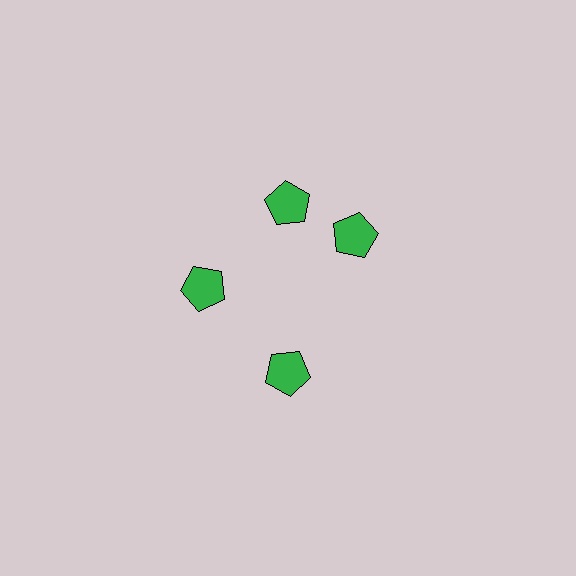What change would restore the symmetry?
The symmetry would be restored by rotating it back into even spacing with its neighbors so that all 4 pentagons sit at equal angles and equal distance from the center.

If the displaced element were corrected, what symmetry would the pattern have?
It would have 4-fold rotational symmetry — the pattern would map onto itself every 90 degrees.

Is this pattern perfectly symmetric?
No. The 4 green pentagons are arranged in a ring, but one element near the 3 o'clock position is rotated out of alignment along the ring, breaking the 4-fold rotational symmetry.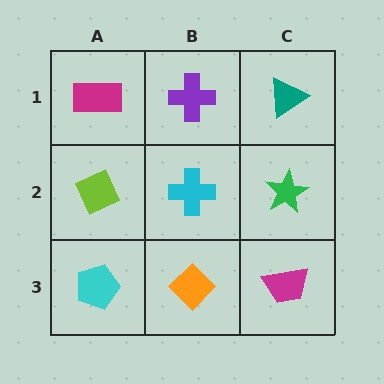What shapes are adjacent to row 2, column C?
A teal triangle (row 1, column C), a magenta trapezoid (row 3, column C), a cyan cross (row 2, column B).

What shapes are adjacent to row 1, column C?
A green star (row 2, column C), a purple cross (row 1, column B).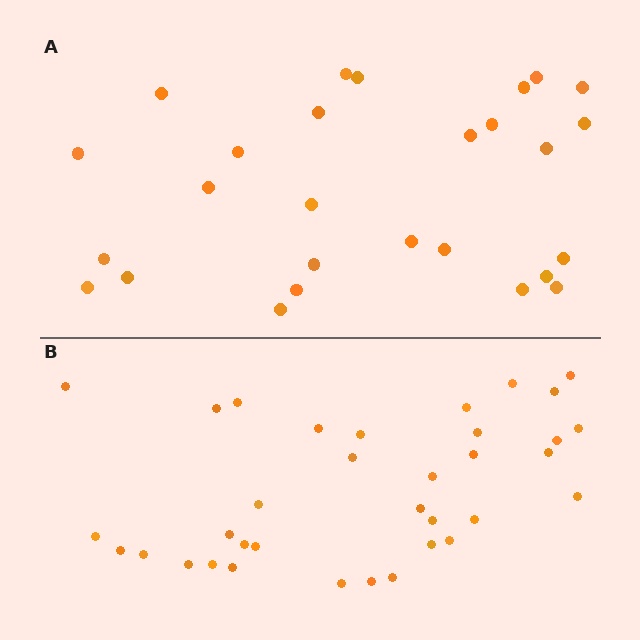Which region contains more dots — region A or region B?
Region B (the bottom region) has more dots.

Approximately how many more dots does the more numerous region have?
Region B has roughly 8 or so more dots than region A.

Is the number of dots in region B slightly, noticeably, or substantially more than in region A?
Region B has noticeably more, but not dramatically so. The ratio is roughly 1.3 to 1.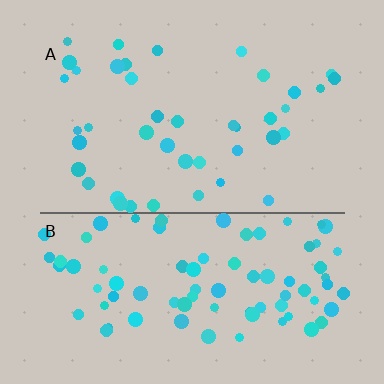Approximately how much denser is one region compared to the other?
Approximately 2.0× — region B over region A.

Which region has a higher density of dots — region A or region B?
B (the bottom).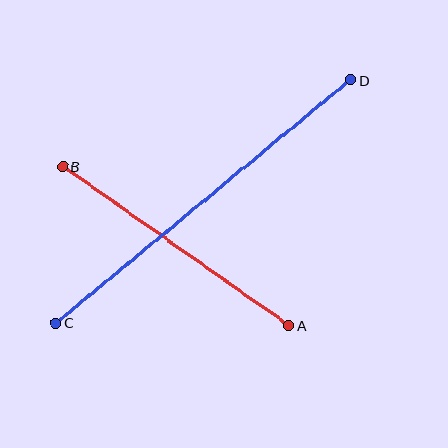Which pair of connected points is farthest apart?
Points C and D are farthest apart.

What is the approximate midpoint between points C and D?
The midpoint is at approximately (203, 201) pixels.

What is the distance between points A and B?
The distance is approximately 277 pixels.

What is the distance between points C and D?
The distance is approximately 382 pixels.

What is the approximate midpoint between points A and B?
The midpoint is at approximately (176, 246) pixels.